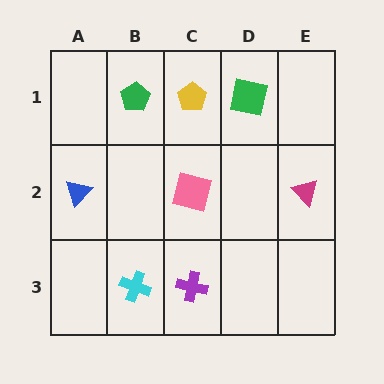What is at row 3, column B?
A cyan cross.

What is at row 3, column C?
A purple cross.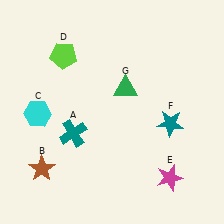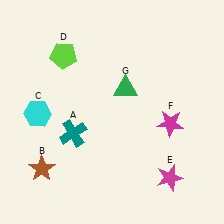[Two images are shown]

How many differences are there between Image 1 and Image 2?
There is 1 difference between the two images.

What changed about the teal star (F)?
In Image 1, F is teal. In Image 2, it changed to magenta.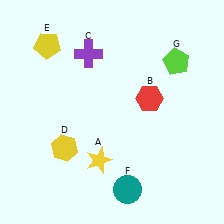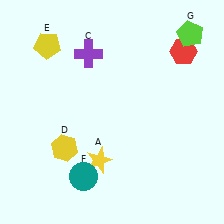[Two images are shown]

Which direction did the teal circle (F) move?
The teal circle (F) moved left.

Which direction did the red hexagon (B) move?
The red hexagon (B) moved up.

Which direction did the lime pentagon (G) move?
The lime pentagon (G) moved up.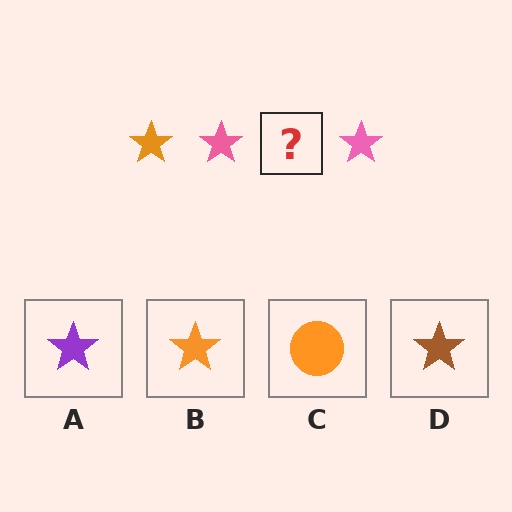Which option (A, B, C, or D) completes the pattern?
B.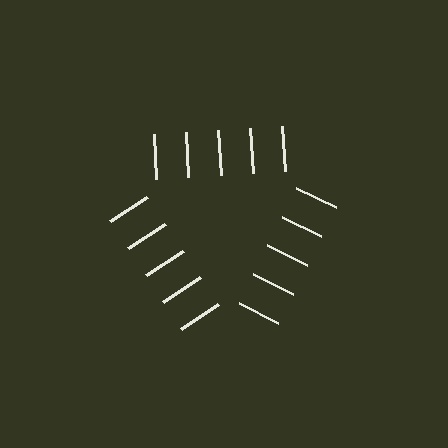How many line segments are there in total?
15 — 5 along each of the 3 edges.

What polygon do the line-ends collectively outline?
An illusory triangle — the line segments terminate on its edges but no continuous stroke is drawn.